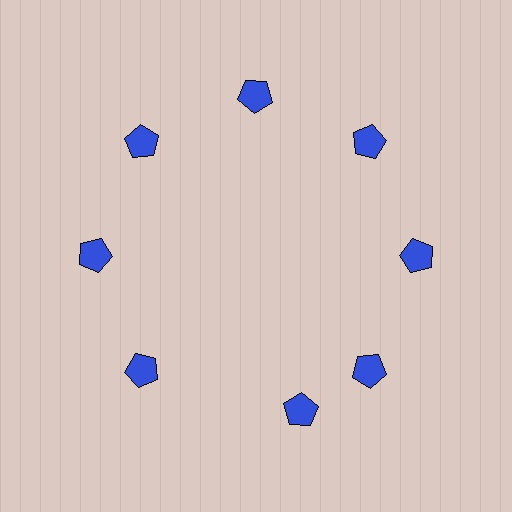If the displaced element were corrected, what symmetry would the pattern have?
It would have 8-fold rotational symmetry — the pattern would map onto itself every 45 degrees.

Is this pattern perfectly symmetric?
No. The 8 blue pentagons are arranged in a ring, but one element near the 6 o'clock position is rotated out of alignment along the ring, breaking the 8-fold rotational symmetry.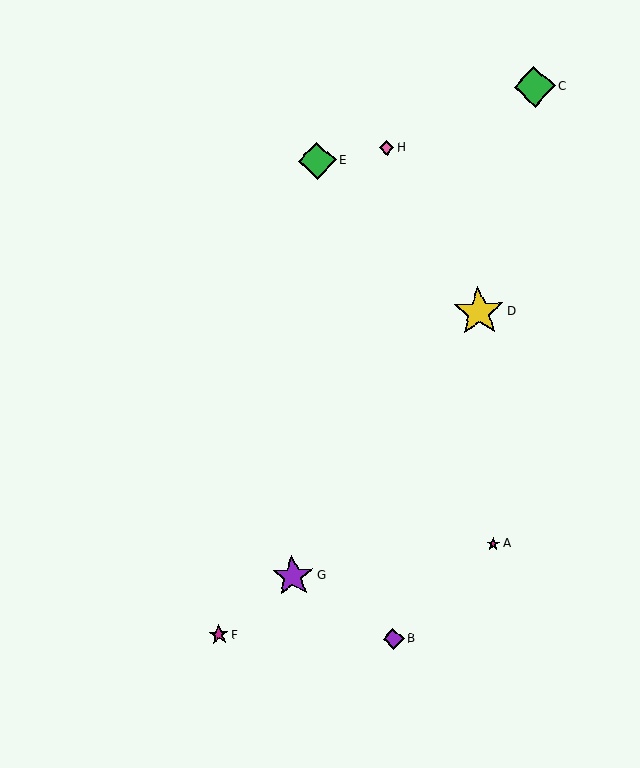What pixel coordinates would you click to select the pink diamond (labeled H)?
Click at (387, 148) to select the pink diamond H.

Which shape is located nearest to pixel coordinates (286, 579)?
The purple star (labeled G) at (293, 576) is nearest to that location.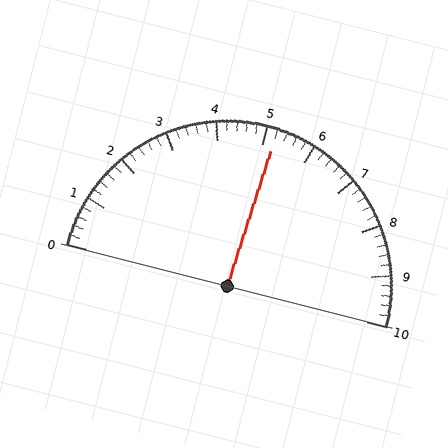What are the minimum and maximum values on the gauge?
The gauge ranges from 0 to 10.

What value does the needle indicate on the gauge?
The needle indicates approximately 5.2.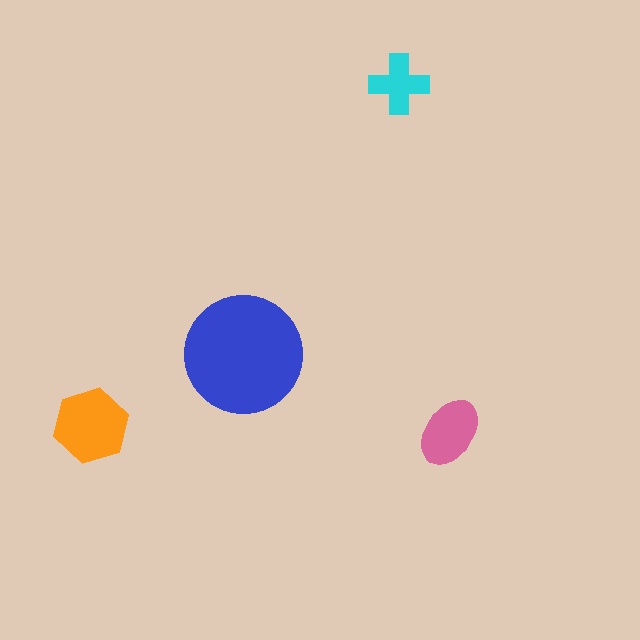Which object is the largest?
The blue circle.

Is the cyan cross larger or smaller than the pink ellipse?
Smaller.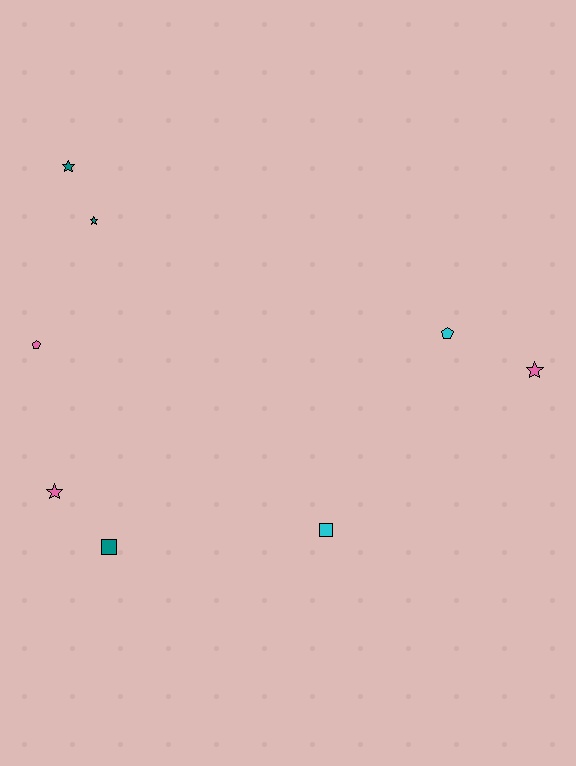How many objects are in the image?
There are 8 objects.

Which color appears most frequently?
Teal, with 3 objects.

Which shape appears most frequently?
Star, with 4 objects.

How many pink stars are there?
There are 2 pink stars.